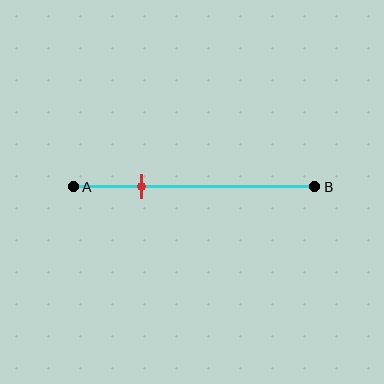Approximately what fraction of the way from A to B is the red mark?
The red mark is approximately 30% of the way from A to B.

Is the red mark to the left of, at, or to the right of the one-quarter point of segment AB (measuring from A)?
The red mark is to the right of the one-quarter point of segment AB.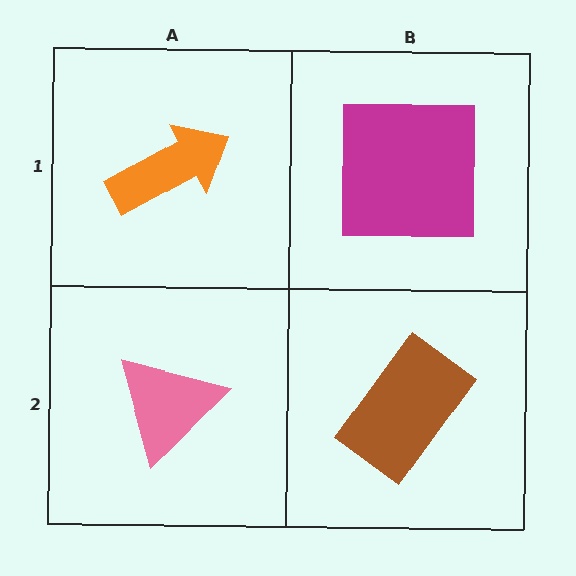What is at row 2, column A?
A pink triangle.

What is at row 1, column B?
A magenta square.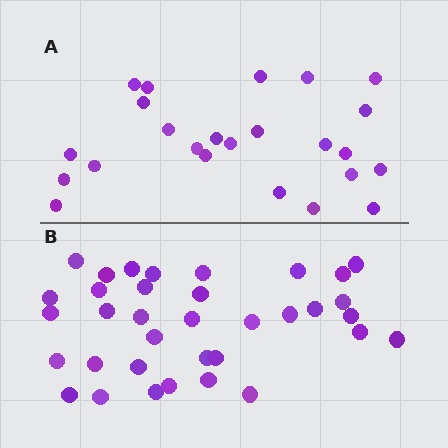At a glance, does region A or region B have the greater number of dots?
Region B (the bottom region) has more dots.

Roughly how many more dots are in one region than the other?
Region B has roughly 12 or so more dots than region A.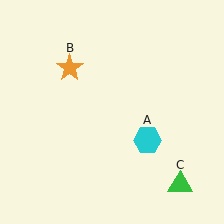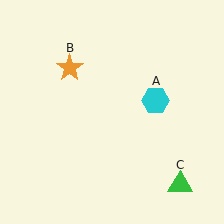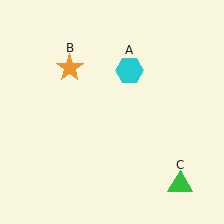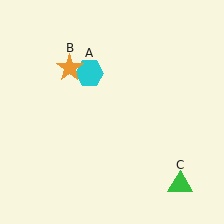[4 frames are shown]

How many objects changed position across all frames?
1 object changed position: cyan hexagon (object A).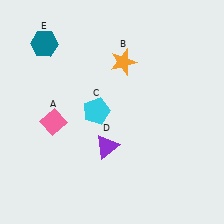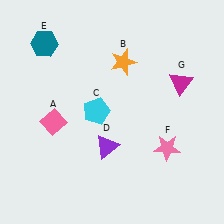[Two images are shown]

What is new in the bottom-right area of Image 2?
A pink star (F) was added in the bottom-right area of Image 2.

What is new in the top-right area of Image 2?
A magenta triangle (G) was added in the top-right area of Image 2.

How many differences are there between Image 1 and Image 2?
There are 2 differences between the two images.